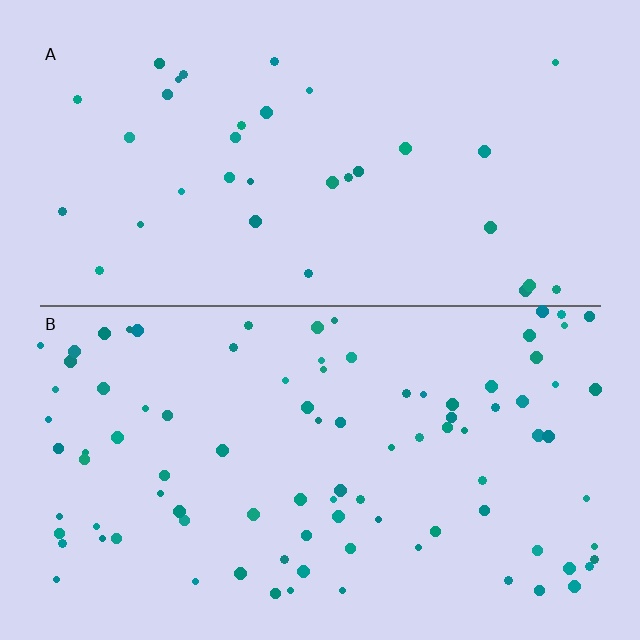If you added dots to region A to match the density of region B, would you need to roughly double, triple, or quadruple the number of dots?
Approximately triple.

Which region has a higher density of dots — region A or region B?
B (the bottom).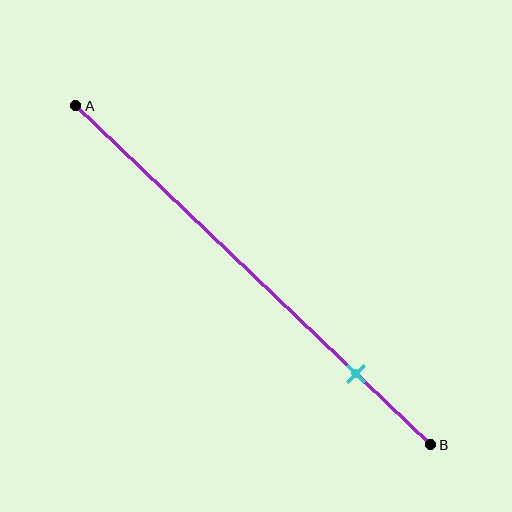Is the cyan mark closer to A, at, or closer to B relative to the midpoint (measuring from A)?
The cyan mark is closer to point B than the midpoint of segment AB.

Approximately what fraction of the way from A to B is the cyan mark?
The cyan mark is approximately 80% of the way from A to B.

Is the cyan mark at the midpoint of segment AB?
No, the mark is at about 80% from A, not at the 50% midpoint.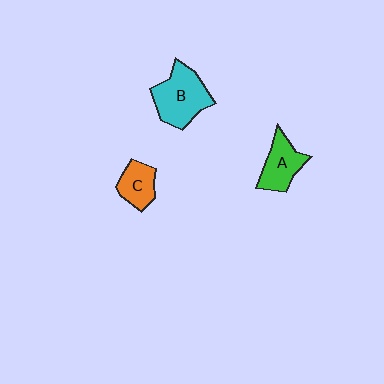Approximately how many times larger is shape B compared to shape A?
Approximately 1.5 times.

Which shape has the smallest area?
Shape C (orange).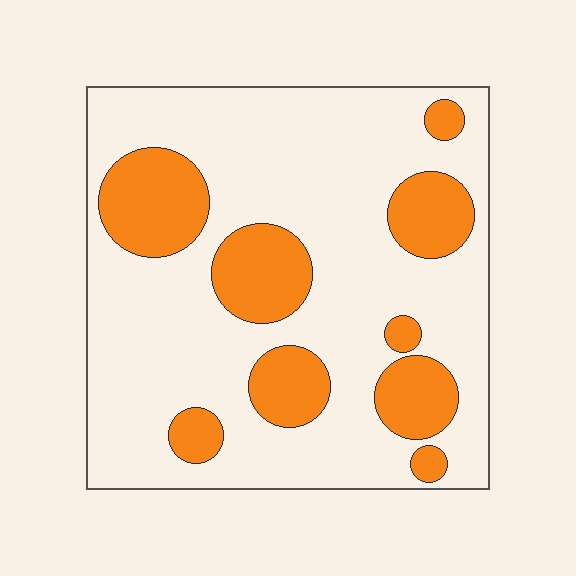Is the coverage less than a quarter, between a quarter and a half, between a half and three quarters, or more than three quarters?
Between a quarter and a half.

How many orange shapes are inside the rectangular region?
9.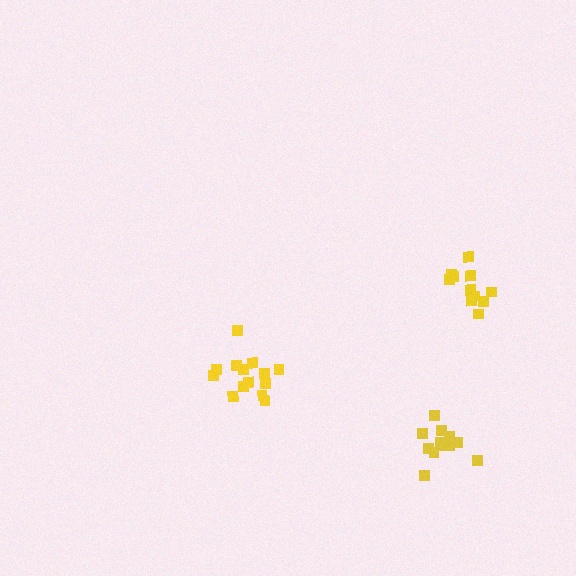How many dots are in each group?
Group 1: 11 dots, Group 2: 12 dots, Group 3: 14 dots (37 total).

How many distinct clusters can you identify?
There are 3 distinct clusters.